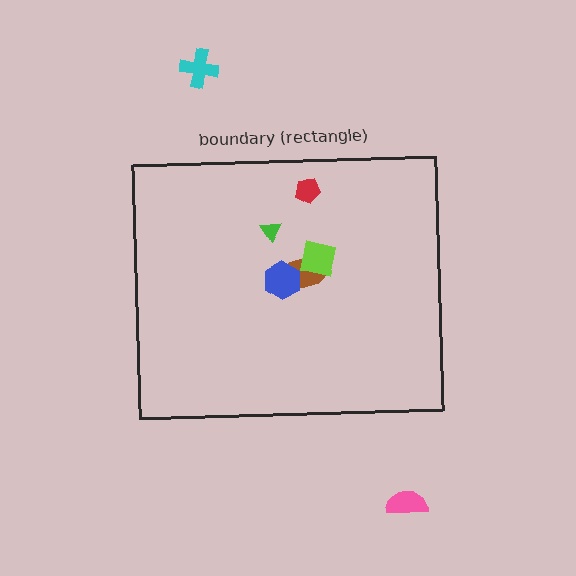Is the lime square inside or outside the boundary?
Inside.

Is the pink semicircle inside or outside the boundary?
Outside.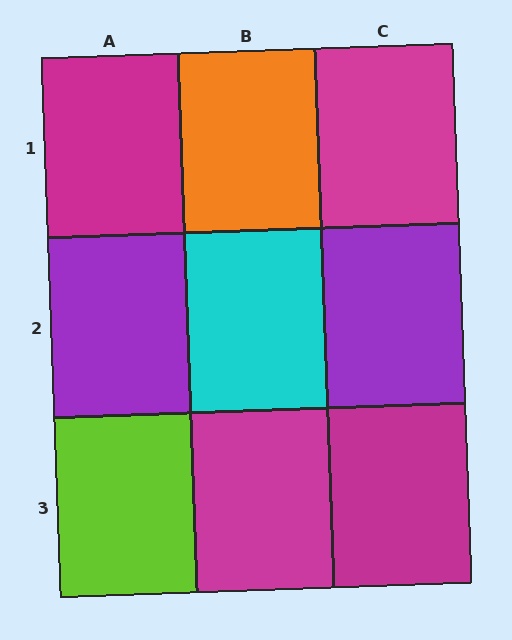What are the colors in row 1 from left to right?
Magenta, orange, magenta.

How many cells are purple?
2 cells are purple.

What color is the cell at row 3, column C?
Magenta.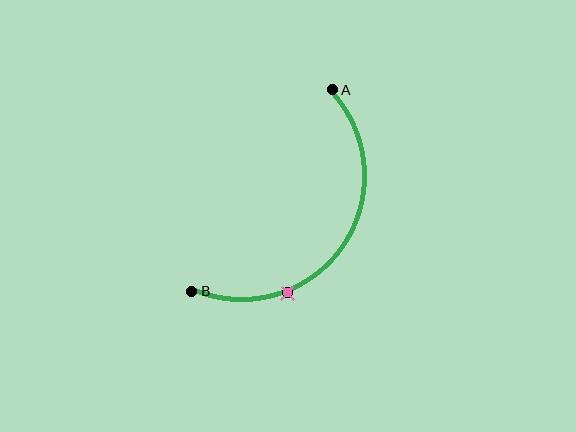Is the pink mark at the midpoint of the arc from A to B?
No. The pink mark lies on the arc but is closer to endpoint B. The arc midpoint would be at the point on the curve equidistant along the arc from both A and B.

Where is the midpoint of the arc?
The arc midpoint is the point on the curve farthest from the straight line joining A and B. It sits below and to the right of that line.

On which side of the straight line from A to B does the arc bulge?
The arc bulges below and to the right of the straight line connecting A and B.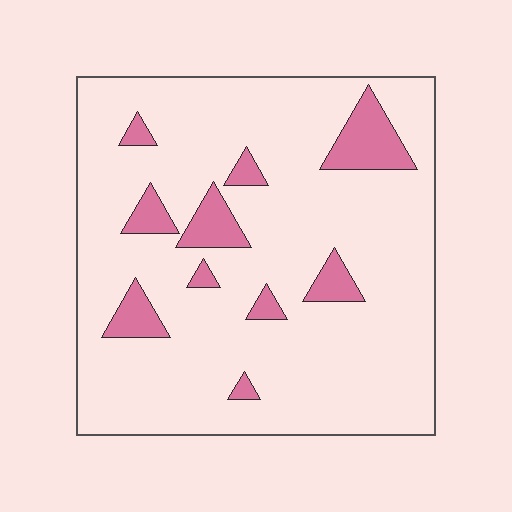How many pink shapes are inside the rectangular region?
10.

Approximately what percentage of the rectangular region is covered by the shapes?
Approximately 10%.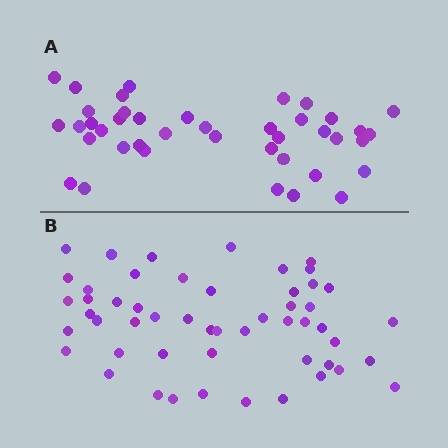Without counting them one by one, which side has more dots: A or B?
Region B (the bottom region) has more dots.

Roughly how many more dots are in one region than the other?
Region B has roughly 12 or so more dots than region A.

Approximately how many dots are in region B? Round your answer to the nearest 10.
About 50 dots. (The exact count is 52, which rounds to 50.)